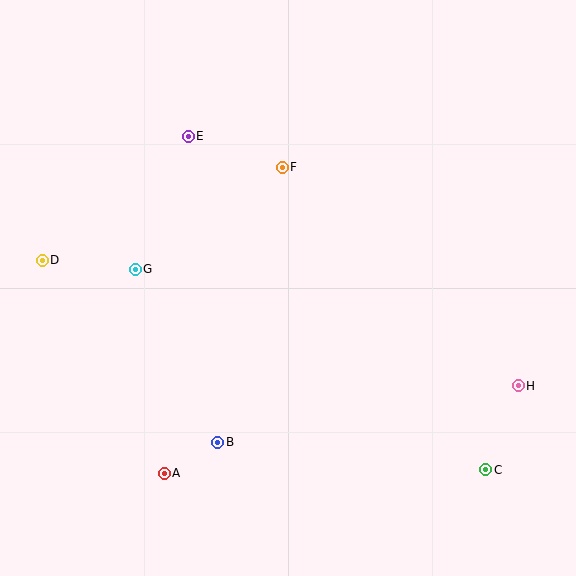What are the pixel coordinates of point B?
Point B is at (218, 442).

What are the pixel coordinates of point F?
Point F is at (282, 167).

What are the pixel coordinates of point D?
Point D is at (42, 260).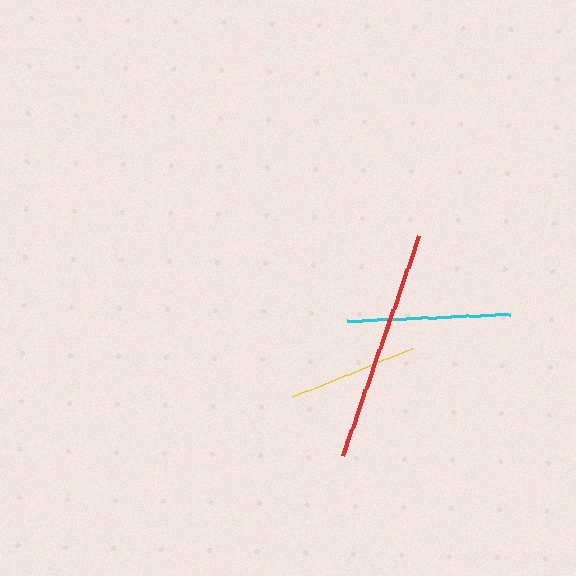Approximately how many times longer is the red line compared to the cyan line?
The red line is approximately 1.4 times the length of the cyan line.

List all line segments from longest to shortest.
From longest to shortest: red, cyan, yellow.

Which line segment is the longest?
The red line is the longest at approximately 233 pixels.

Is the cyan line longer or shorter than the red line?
The red line is longer than the cyan line.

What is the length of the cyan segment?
The cyan segment is approximately 163 pixels long.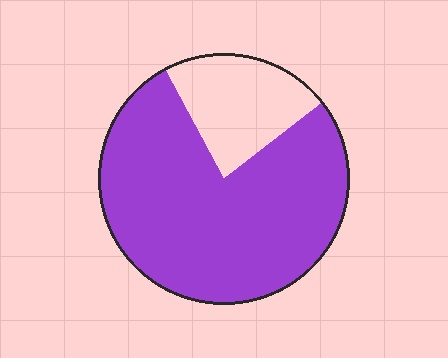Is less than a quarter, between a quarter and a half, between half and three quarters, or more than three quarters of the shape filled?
More than three quarters.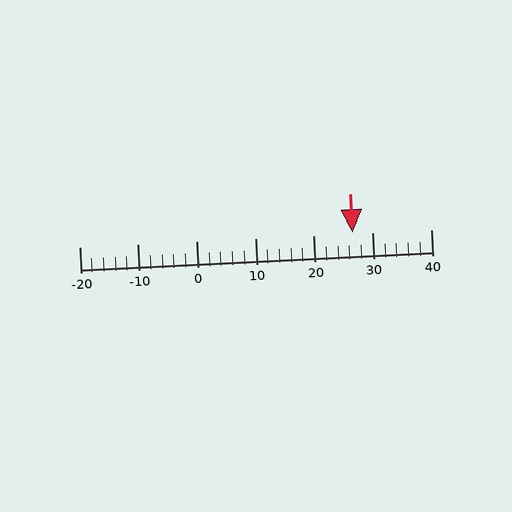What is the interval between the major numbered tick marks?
The major tick marks are spaced 10 units apart.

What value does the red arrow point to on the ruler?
The red arrow points to approximately 27.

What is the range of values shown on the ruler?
The ruler shows values from -20 to 40.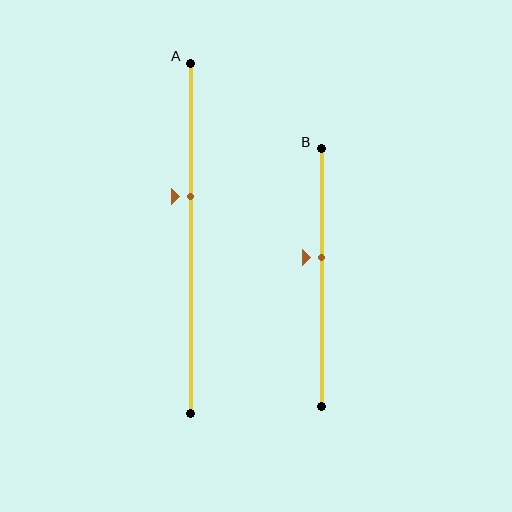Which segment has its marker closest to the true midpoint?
Segment B has its marker closest to the true midpoint.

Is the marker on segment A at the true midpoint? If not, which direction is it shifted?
No, the marker on segment A is shifted upward by about 12% of the segment length.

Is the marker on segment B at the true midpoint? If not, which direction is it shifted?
No, the marker on segment B is shifted upward by about 8% of the segment length.